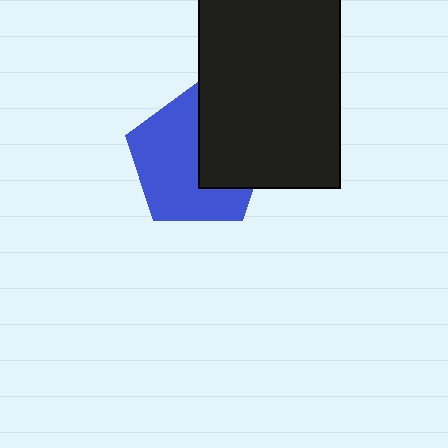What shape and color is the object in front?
The object in front is a black rectangle.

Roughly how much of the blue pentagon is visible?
About half of it is visible (roughly 61%).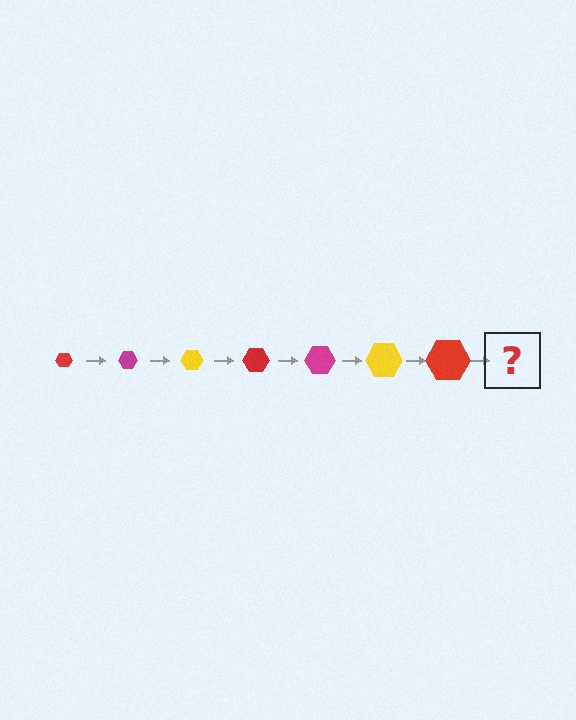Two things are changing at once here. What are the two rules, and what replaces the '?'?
The two rules are that the hexagon grows larger each step and the color cycles through red, magenta, and yellow. The '?' should be a magenta hexagon, larger than the previous one.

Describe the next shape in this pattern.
It should be a magenta hexagon, larger than the previous one.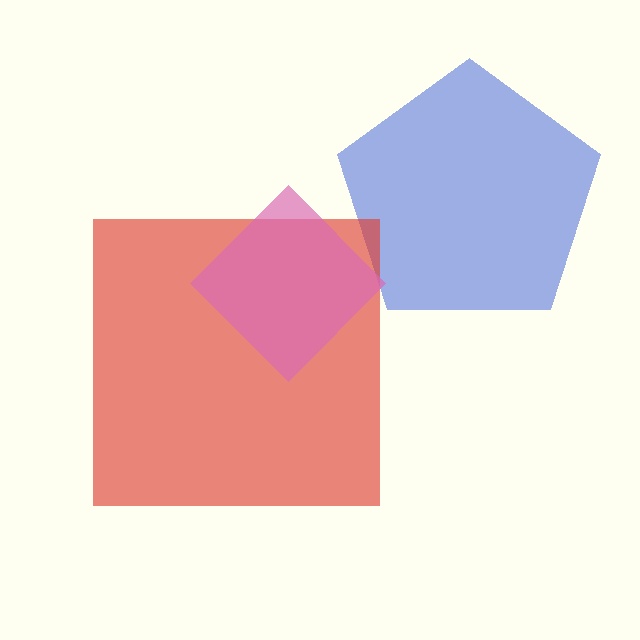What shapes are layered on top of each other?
The layered shapes are: a blue pentagon, a red square, a pink diamond.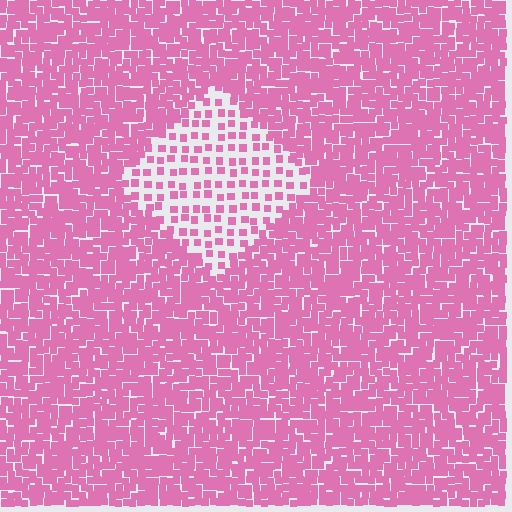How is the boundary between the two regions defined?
The boundary is defined by a change in element density (approximately 2.7x ratio). All elements are the same color, size, and shape.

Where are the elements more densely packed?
The elements are more densely packed outside the diamond boundary.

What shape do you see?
I see a diamond.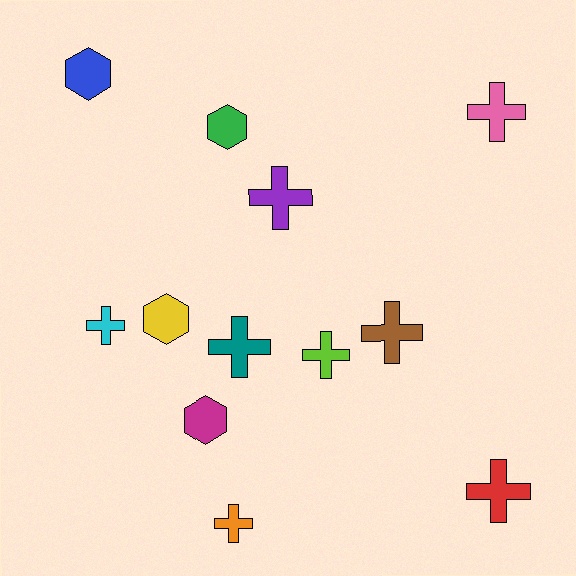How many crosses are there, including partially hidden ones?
There are 8 crosses.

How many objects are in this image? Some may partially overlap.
There are 12 objects.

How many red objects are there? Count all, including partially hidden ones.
There is 1 red object.